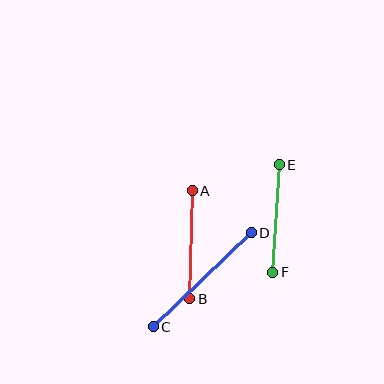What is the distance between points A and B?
The distance is approximately 108 pixels.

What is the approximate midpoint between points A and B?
The midpoint is at approximately (191, 245) pixels.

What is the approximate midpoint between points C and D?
The midpoint is at approximately (202, 280) pixels.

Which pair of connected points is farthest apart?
Points C and D are farthest apart.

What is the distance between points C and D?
The distance is approximately 135 pixels.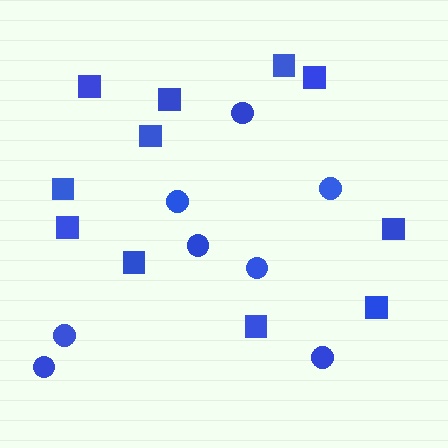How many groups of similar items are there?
There are 2 groups: one group of circles (8) and one group of squares (11).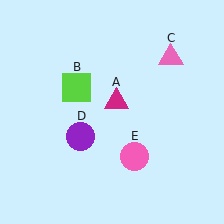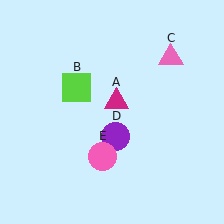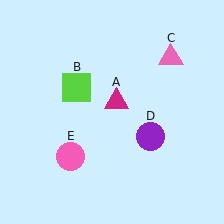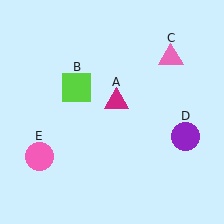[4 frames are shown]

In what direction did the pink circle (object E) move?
The pink circle (object E) moved left.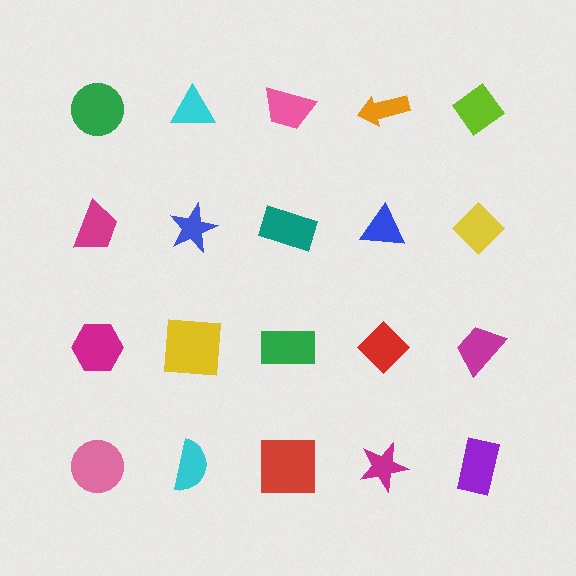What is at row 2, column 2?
A blue star.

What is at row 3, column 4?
A red diamond.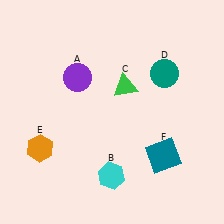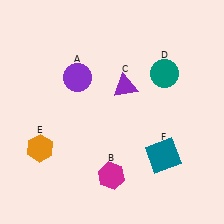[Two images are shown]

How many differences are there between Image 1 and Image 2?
There are 2 differences between the two images.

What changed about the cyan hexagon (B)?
In Image 1, B is cyan. In Image 2, it changed to magenta.